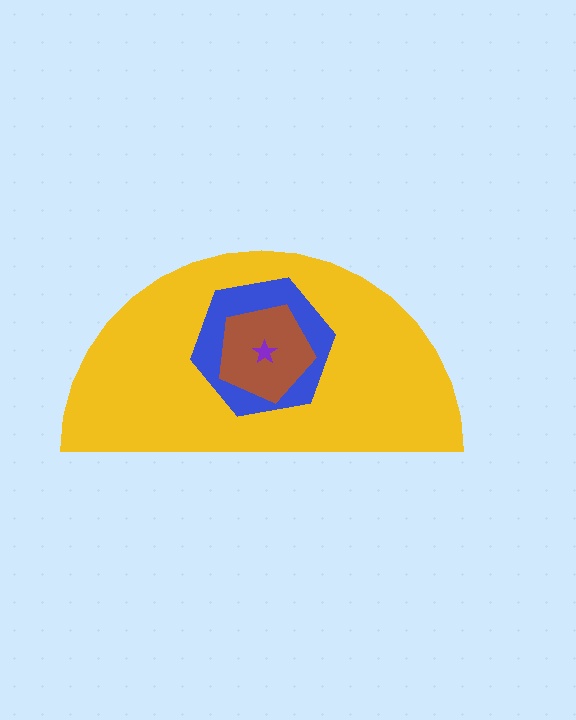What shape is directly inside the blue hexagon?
The brown pentagon.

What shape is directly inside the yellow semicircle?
The blue hexagon.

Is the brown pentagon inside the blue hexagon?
Yes.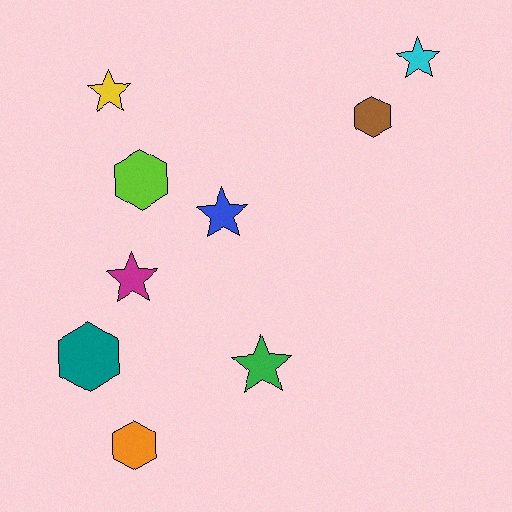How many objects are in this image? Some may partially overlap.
There are 9 objects.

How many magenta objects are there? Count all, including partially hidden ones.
There is 1 magenta object.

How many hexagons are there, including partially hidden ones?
There are 4 hexagons.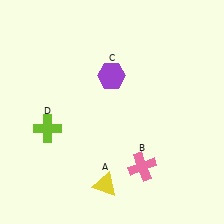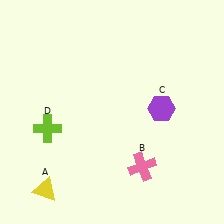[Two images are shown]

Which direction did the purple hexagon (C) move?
The purple hexagon (C) moved right.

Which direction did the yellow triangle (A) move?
The yellow triangle (A) moved left.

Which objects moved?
The objects that moved are: the yellow triangle (A), the purple hexagon (C).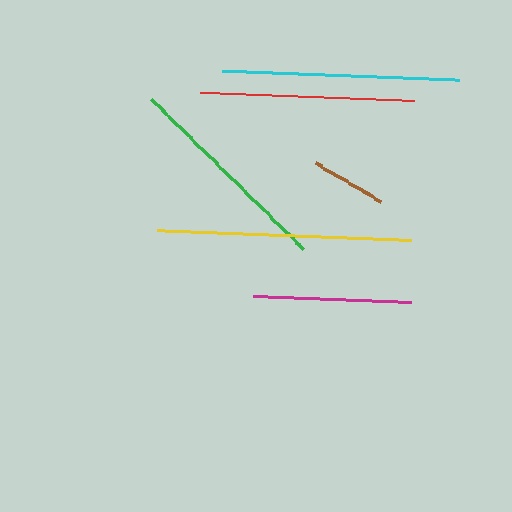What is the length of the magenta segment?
The magenta segment is approximately 158 pixels long.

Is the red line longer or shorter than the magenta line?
The red line is longer than the magenta line.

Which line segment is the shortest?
The brown line is the shortest at approximately 77 pixels.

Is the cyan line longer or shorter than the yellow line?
The yellow line is longer than the cyan line.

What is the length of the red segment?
The red segment is approximately 213 pixels long.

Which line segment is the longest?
The yellow line is the longest at approximately 254 pixels.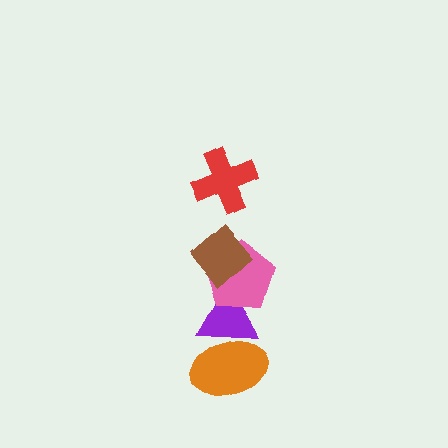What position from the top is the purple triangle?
The purple triangle is 4th from the top.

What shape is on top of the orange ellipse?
The purple triangle is on top of the orange ellipse.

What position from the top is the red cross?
The red cross is 1st from the top.